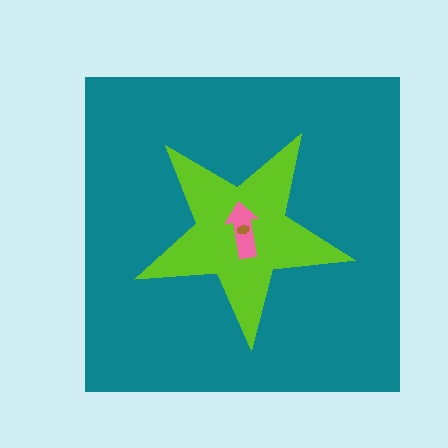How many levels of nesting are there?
4.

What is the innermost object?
The brown ellipse.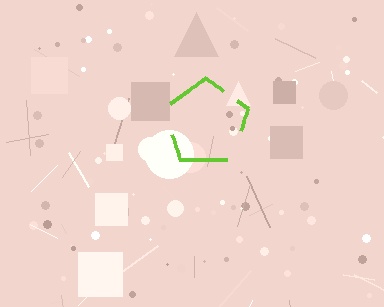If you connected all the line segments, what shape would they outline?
They would outline a pentagon.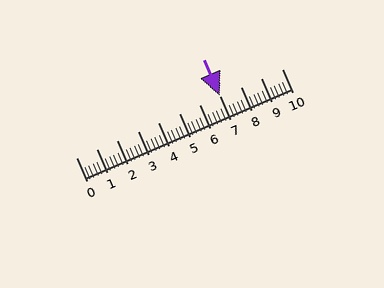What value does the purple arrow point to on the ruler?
The purple arrow points to approximately 7.0.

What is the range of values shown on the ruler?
The ruler shows values from 0 to 10.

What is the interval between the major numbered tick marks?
The major tick marks are spaced 1 units apart.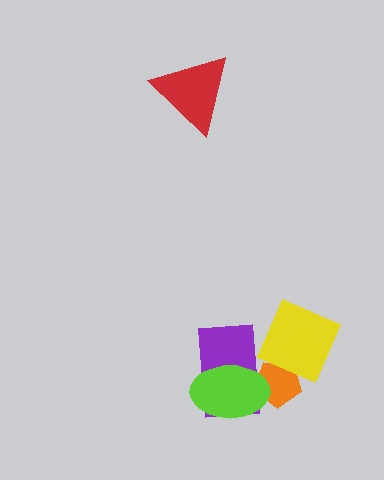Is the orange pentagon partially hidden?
Yes, it is partially covered by another shape.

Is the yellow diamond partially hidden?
Yes, it is partially covered by another shape.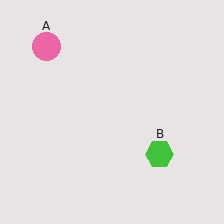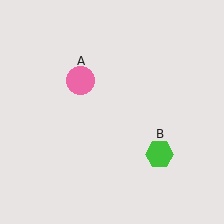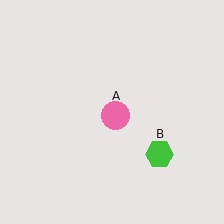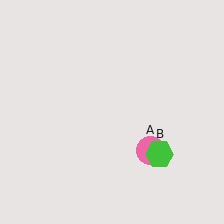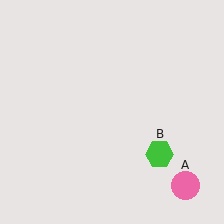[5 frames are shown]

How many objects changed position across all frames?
1 object changed position: pink circle (object A).